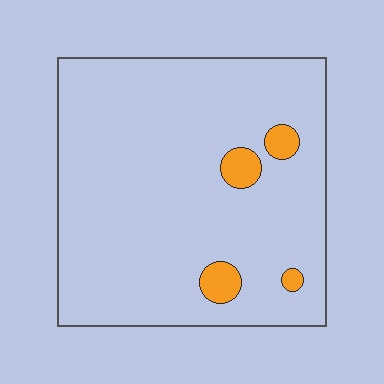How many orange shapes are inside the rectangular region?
4.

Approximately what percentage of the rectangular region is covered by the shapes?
Approximately 5%.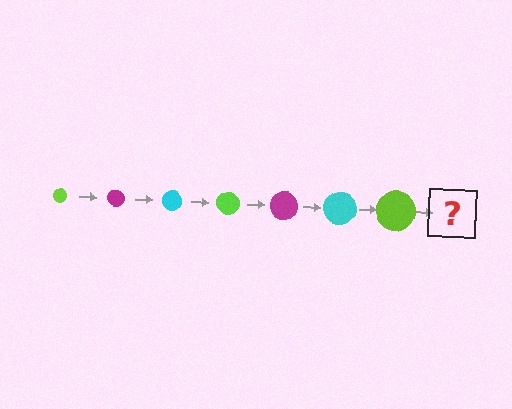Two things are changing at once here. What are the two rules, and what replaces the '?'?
The two rules are that the circle grows larger each step and the color cycles through lime, magenta, and cyan. The '?' should be a magenta circle, larger than the previous one.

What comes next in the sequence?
The next element should be a magenta circle, larger than the previous one.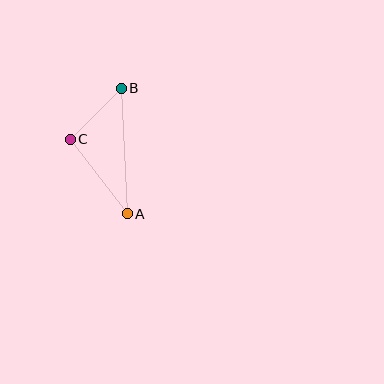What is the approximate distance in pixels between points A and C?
The distance between A and C is approximately 94 pixels.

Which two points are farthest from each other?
Points A and B are farthest from each other.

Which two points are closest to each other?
Points B and C are closest to each other.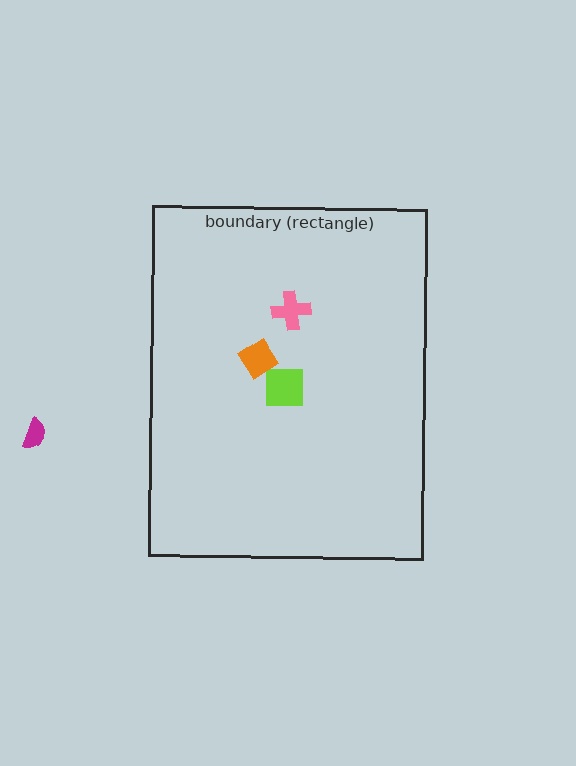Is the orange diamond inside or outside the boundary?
Inside.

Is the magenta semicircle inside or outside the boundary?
Outside.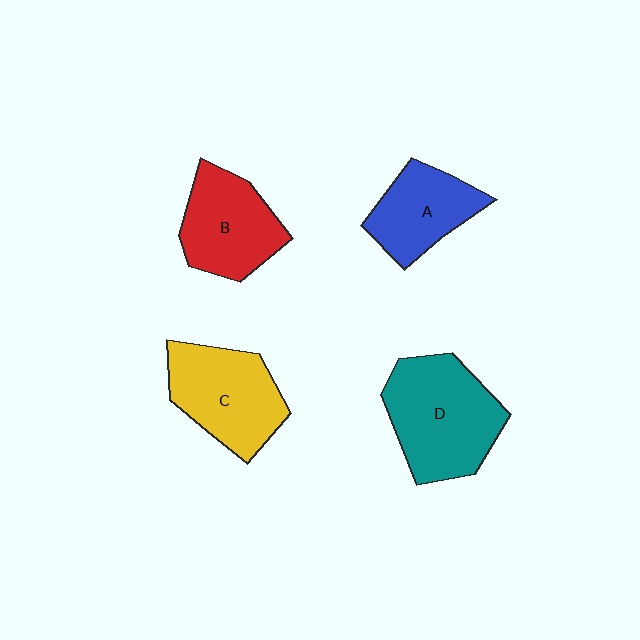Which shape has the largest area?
Shape D (teal).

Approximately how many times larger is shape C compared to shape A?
Approximately 1.3 times.